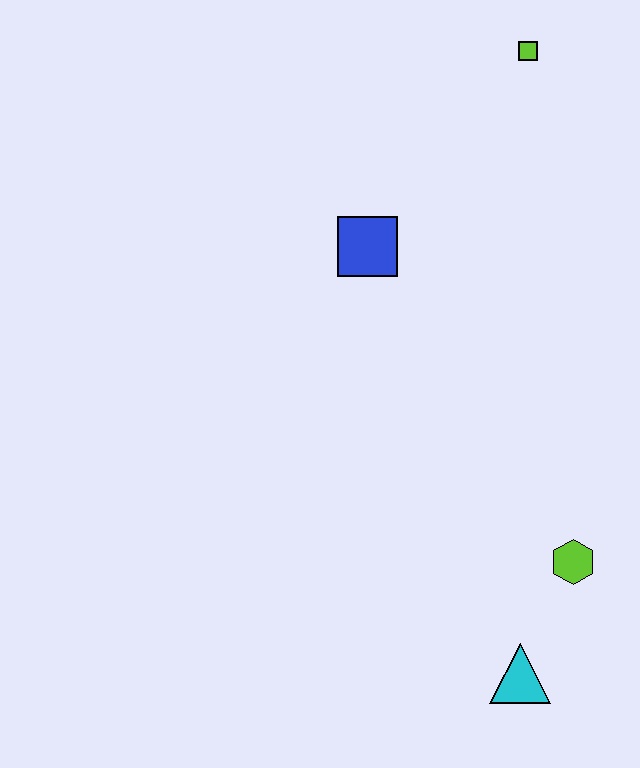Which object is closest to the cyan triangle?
The lime hexagon is closest to the cyan triangle.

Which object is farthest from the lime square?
The cyan triangle is farthest from the lime square.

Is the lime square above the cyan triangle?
Yes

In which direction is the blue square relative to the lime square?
The blue square is below the lime square.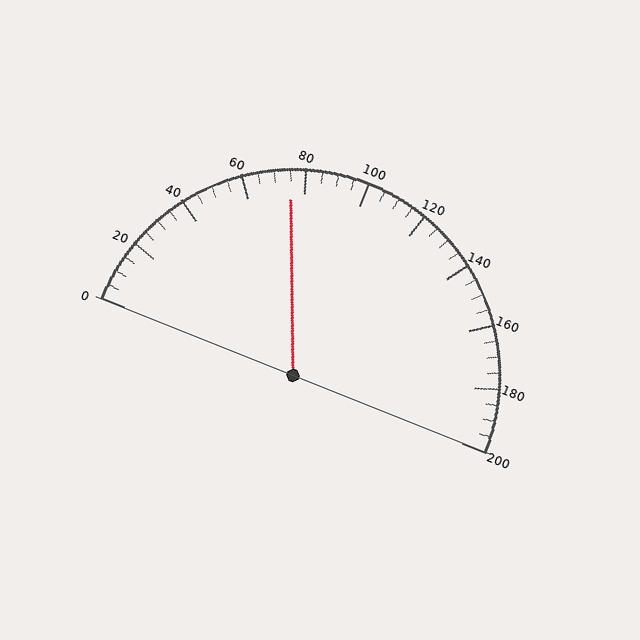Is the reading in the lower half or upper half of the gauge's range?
The reading is in the lower half of the range (0 to 200).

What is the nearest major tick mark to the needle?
The nearest major tick mark is 80.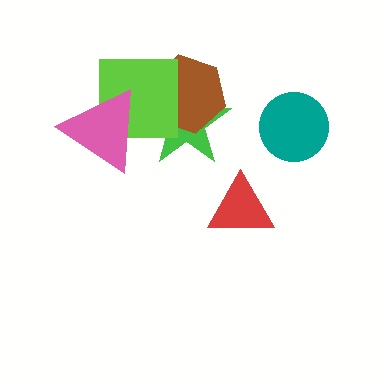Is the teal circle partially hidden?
No, no other shape covers it.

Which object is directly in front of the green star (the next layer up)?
The brown hexagon is directly in front of the green star.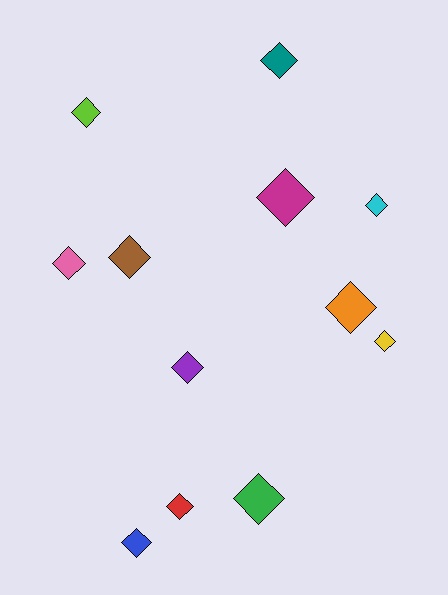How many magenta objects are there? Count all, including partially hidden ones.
There is 1 magenta object.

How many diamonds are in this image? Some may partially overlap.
There are 12 diamonds.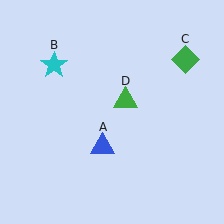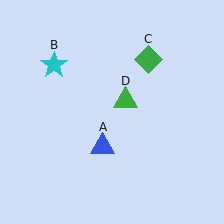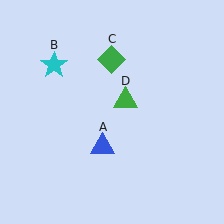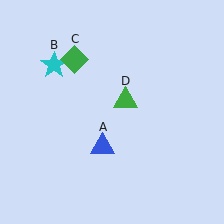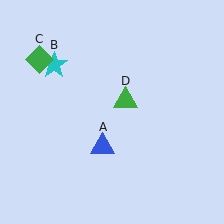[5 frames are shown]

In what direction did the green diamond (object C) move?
The green diamond (object C) moved left.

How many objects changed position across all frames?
1 object changed position: green diamond (object C).